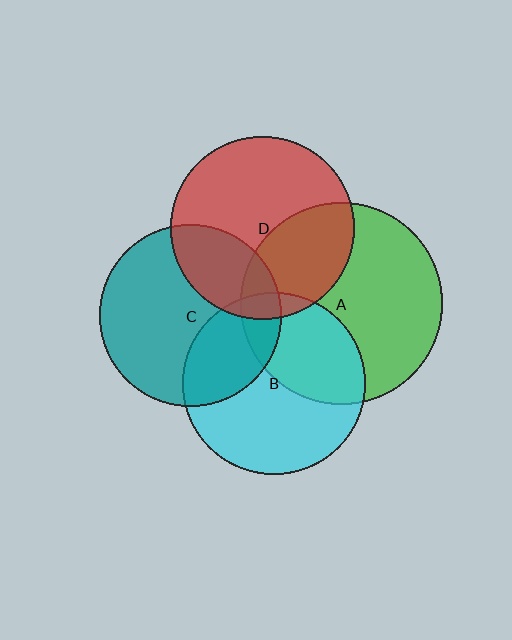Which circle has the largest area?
Circle A (green).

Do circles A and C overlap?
Yes.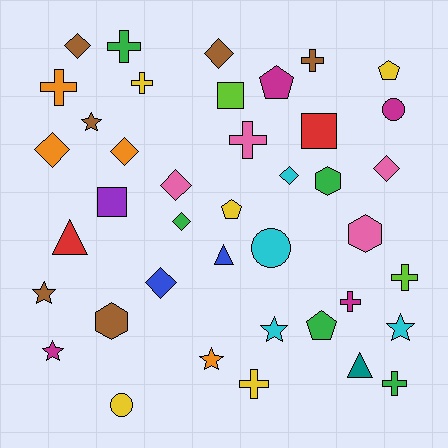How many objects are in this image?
There are 40 objects.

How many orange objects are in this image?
There are 4 orange objects.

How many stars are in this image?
There are 6 stars.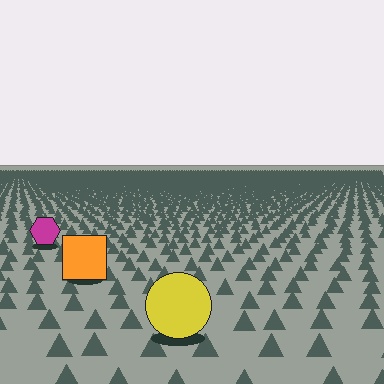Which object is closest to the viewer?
The yellow circle is closest. The texture marks near it are larger and more spread out.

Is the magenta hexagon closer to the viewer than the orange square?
No. The orange square is closer — you can tell from the texture gradient: the ground texture is coarser near it.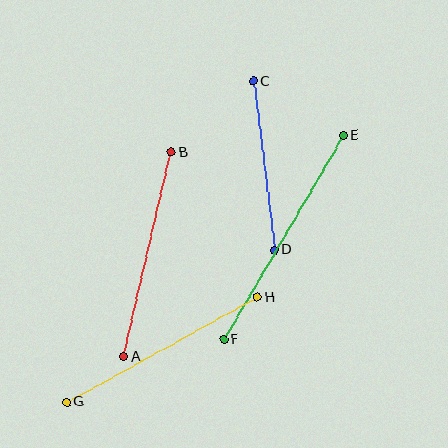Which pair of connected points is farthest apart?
Points E and F are farthest apart.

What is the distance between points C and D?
The distance is approximately 170 pixels.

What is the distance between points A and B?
The distance is approximately 210 pixels.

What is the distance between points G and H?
The distance is approximately 218 pixels.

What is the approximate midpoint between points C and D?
The midpoint is at approximately (264, 166) pixels.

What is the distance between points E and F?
The distance is approximately 236 pixels.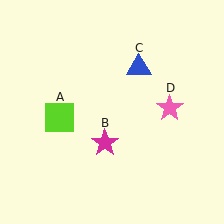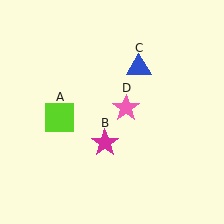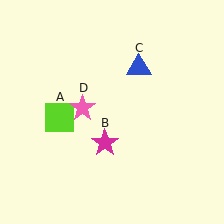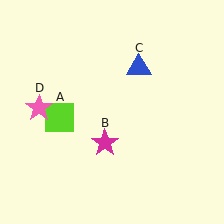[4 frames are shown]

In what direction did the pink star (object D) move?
The pink star (object D) moved left.